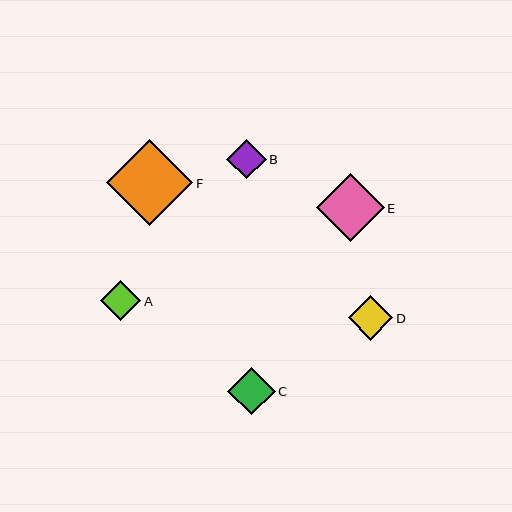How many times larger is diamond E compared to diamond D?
Diamond E is approximately 1.5 times the size of diamond D.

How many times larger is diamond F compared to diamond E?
Diamond F is approximately 1.3 times the size of diamond E.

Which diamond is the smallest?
Diamond B is the smallest with a size of approximately 39 pixels.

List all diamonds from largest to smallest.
From largest to smallest: F, E, C, D, A, B.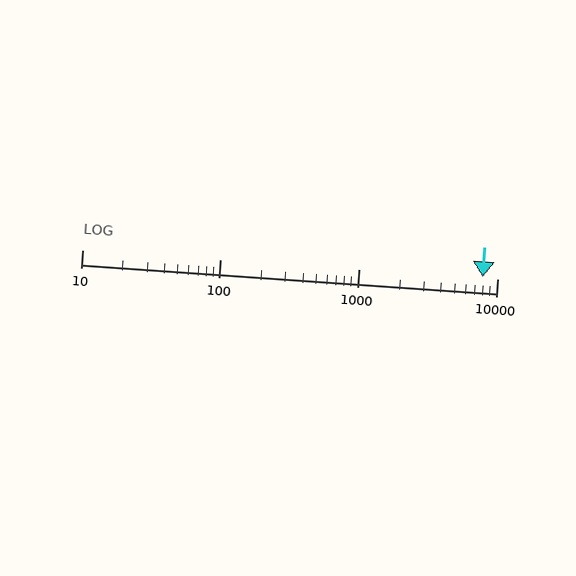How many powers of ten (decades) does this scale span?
The scale spans 3 decades, from 10 to 10000.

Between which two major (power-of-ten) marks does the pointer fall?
The pointer is between 1000 and 10000.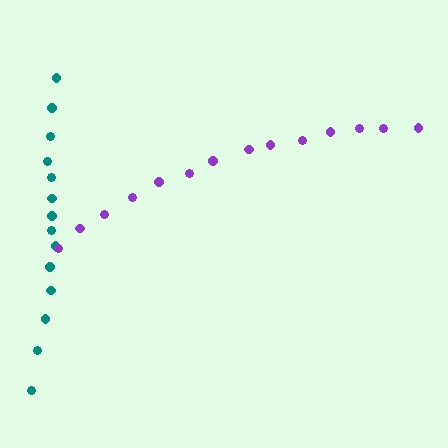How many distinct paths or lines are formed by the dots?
There are 2 distinct paths.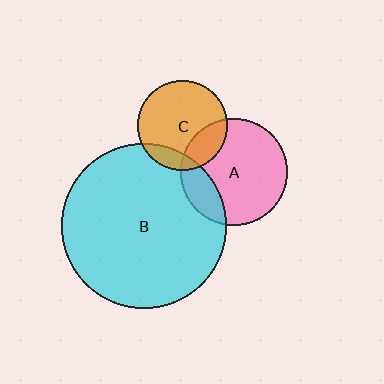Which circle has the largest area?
Circle B (cyan).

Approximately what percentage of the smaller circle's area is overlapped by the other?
Approximately 20%.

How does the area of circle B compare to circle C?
Approximately 3.3 times.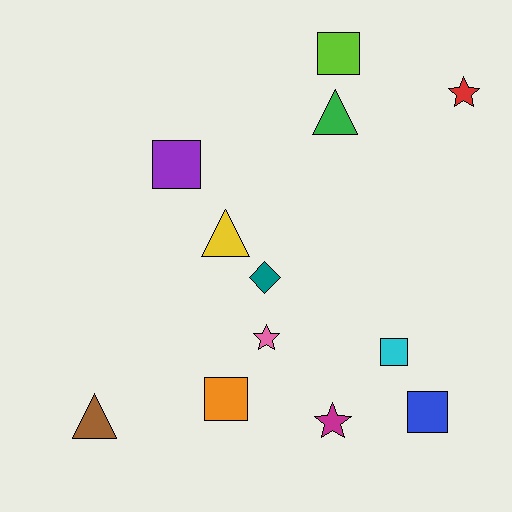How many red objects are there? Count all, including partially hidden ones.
There is 1 red object.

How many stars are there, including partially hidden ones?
There are 3 stars.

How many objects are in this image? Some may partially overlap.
There are 12 objects.